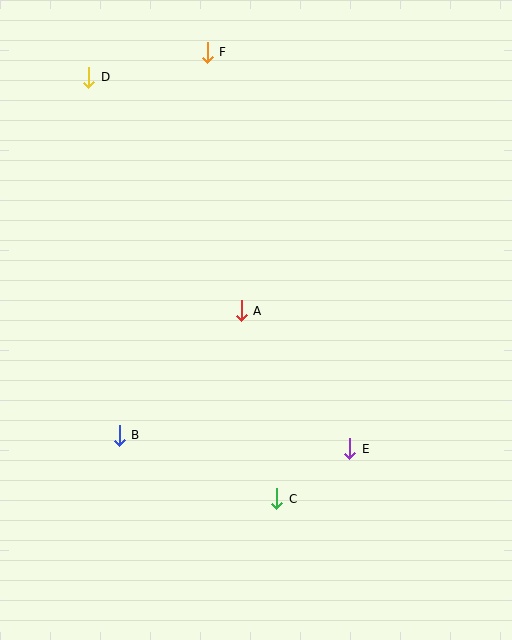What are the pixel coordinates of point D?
Point D is at (89, 77).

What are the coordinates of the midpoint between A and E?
The midpoint between A and E is at (295, 380).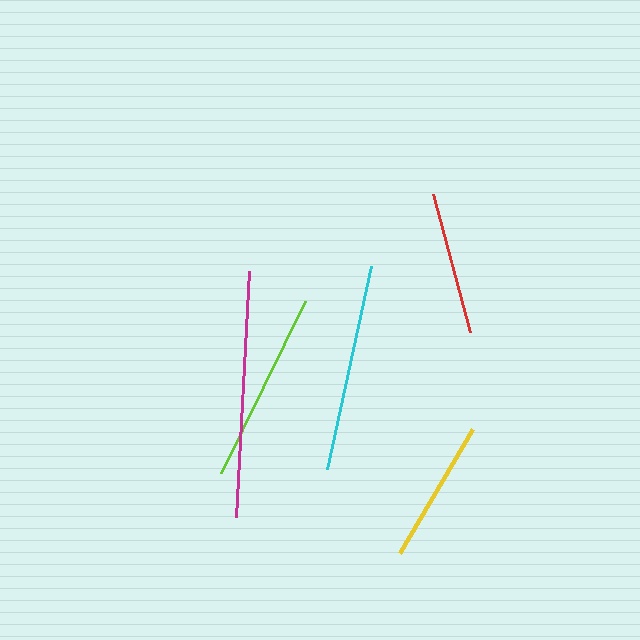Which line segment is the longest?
The magenta line is the longest at approximately 246 pixels.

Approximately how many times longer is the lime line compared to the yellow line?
The lime line is approximately 1.3 times the length of the yellow line.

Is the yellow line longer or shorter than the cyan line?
The cyan line is longer than the yellow line.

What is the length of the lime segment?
The lime segment is approximately 192 pixels long.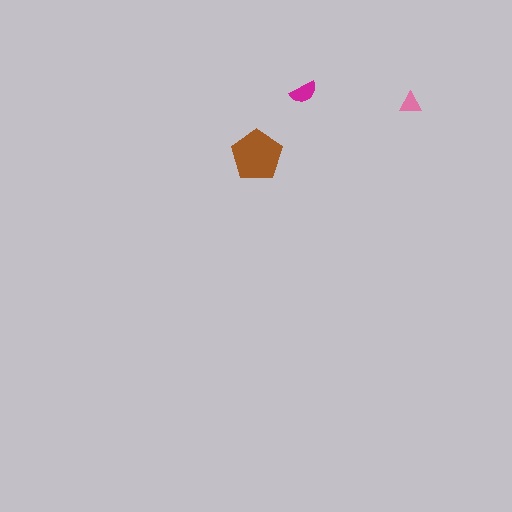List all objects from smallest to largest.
The pink triangle, the magenta semicircle, the brown pentagon.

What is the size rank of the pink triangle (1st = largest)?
3rd.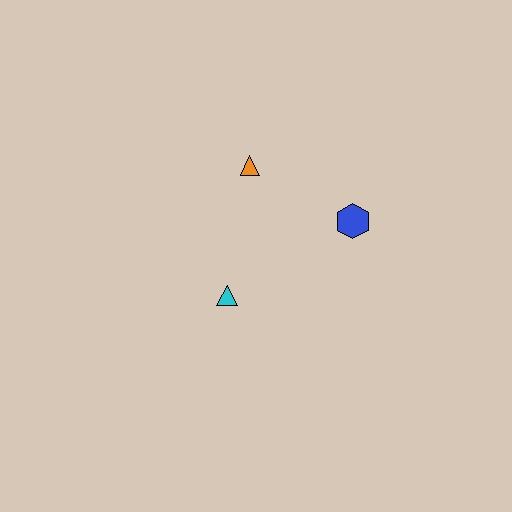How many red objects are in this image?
There are no red objects.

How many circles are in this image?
There are no circles.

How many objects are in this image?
There are 3 objects.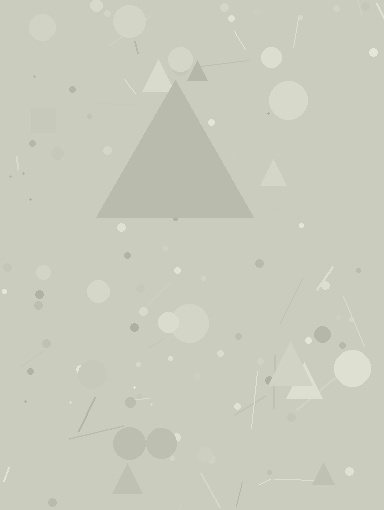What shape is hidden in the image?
A triangle is hidden in the image.